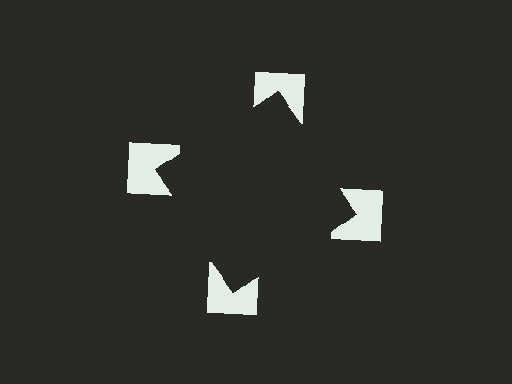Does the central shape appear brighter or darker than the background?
It typically appears slightly darker than the background, even though no actual brightness change is drawn.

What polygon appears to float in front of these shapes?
An illusory square — its edges are inferred from the aligned wedge cuts in the notched squares, not physically drawn.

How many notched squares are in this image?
There are 4 — one at each vertex of the illusory square.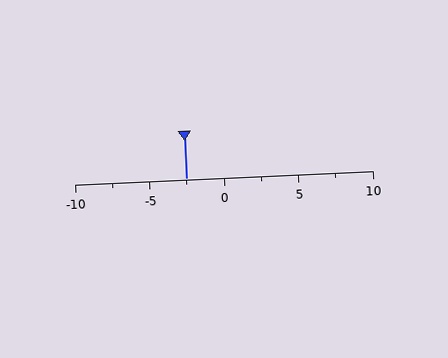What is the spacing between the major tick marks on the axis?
The major ticks are spaced 5 apart.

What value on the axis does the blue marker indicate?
The marker indicates approximately -2.5.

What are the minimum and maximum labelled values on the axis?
The axis runs from -10 to 10.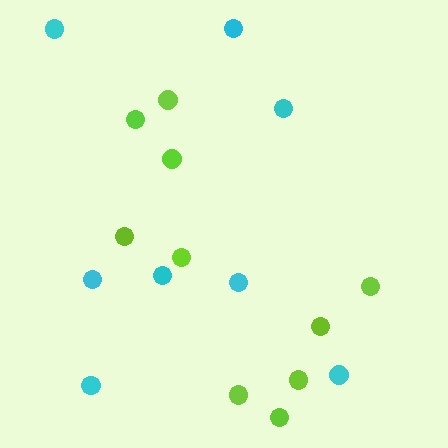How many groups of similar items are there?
There are 2 groups: one group of lime circles (10) and one group of cyan circles (8).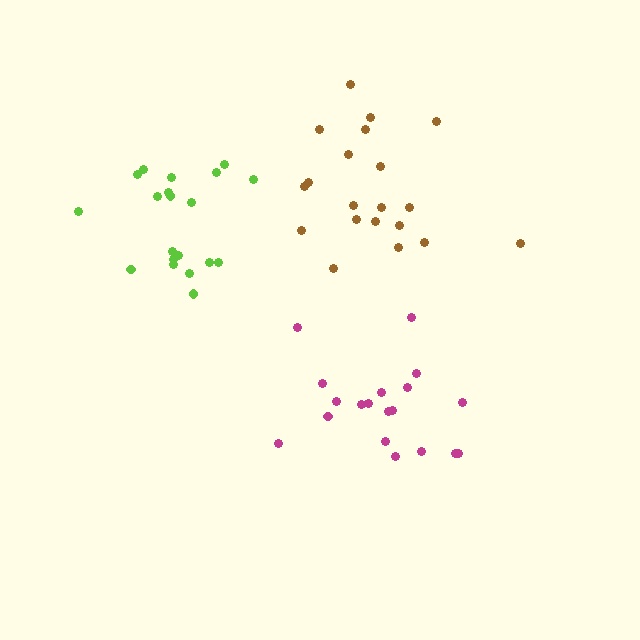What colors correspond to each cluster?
The clusters are colored: magenta, lime, brown.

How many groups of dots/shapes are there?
There are 3 groups.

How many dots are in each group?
Group 1: 19 dots, Group 2: 20 dots, Group 3: 20 dots (59 total).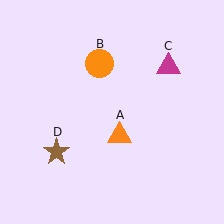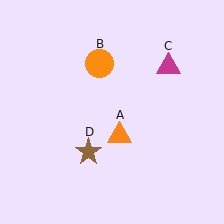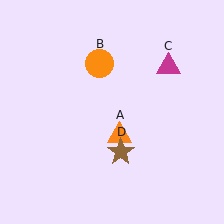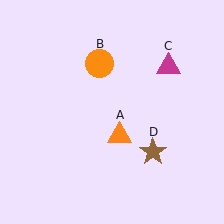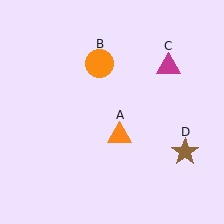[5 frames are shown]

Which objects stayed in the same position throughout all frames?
Orange triangle (object A) and orange circle (object B) and magenta triangle (object C) remained stationary.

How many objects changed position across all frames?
1 object changed position: brown star (object D).